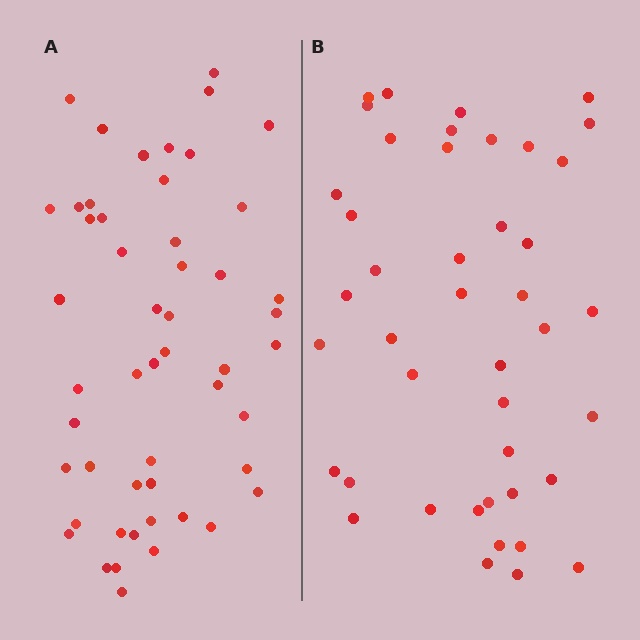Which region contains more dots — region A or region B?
Region A (the left region) has more dots.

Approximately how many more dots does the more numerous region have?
Region A has roughly 8 or so more dots than region B.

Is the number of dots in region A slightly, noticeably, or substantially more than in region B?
Region A has only slightly more — the two regions are fairly close. The ratio is roughly 1.2 to 1.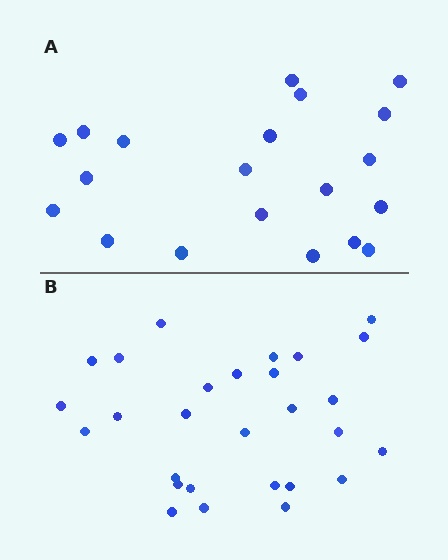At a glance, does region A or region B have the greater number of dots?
Region B (the bottom region) has more dots.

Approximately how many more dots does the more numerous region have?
Region B has roughly 8 or so more dots than region A.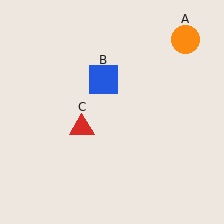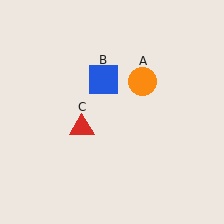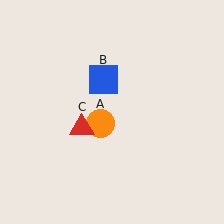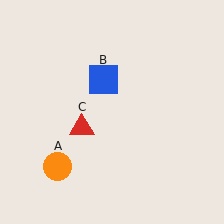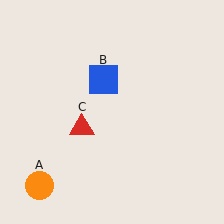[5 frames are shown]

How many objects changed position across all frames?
1 object changed position: orange circle (object A).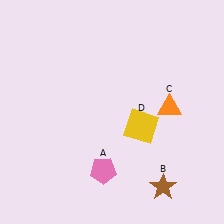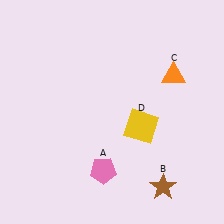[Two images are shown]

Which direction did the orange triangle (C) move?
The orange triangle (C) moved up.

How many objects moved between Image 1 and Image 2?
1 object moved between the two images.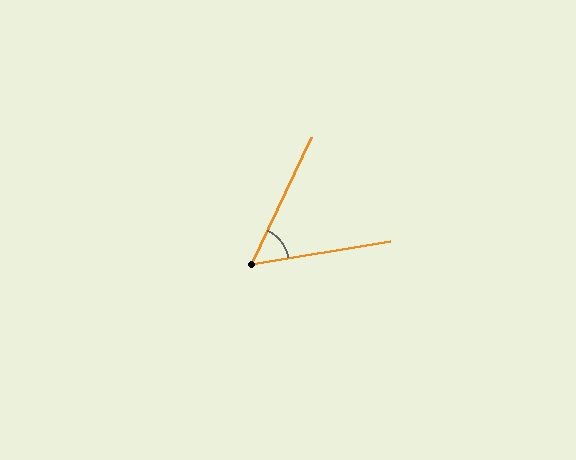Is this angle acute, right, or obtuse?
It is acute.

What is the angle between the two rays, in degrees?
Approximately 55 degrees.